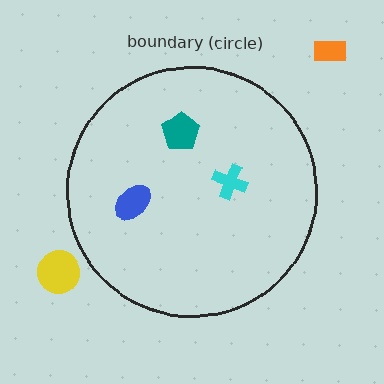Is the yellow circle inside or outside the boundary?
Outside.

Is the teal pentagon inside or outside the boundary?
Inside.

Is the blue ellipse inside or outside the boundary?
Inside.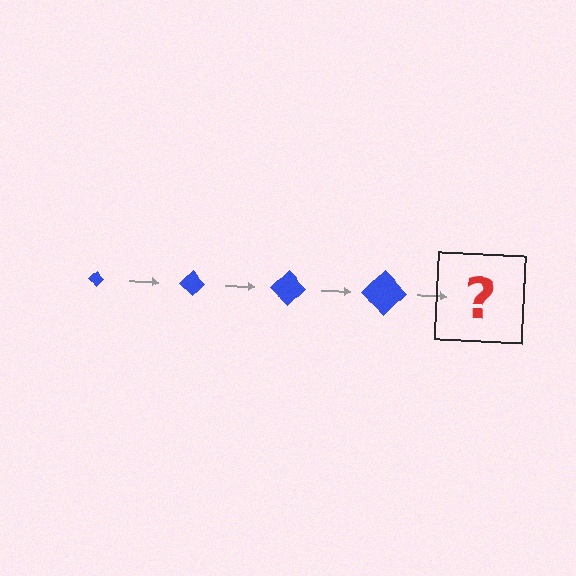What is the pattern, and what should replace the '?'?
The pattern is that the diamond gets progressively larger each step. The '?' should be a blue diamond, larger than the previous one.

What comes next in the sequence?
The next element should be a blue diamond, larger than the previous one.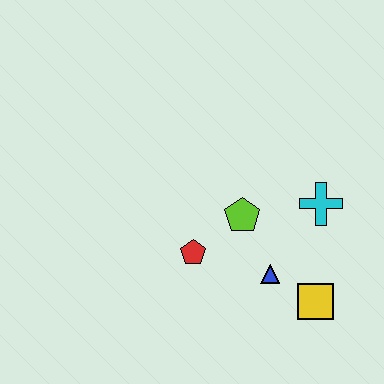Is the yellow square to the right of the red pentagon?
Yes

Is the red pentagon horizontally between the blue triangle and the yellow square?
No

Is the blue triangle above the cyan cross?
No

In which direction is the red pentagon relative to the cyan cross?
The red pentagon is to the left of the cyan cross.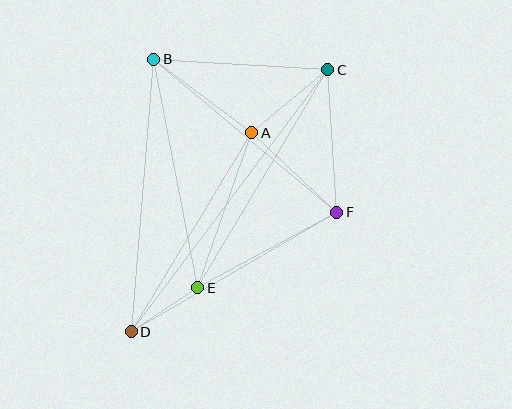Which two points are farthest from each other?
Points C and D are farthest from each other.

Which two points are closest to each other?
Points D and E are closest to each other.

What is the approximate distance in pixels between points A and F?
The distance between A and F is approximately 116 pixels.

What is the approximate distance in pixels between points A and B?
The distance between A and B is approximately 123 pixels.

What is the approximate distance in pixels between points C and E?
The distance between C and E is approximately 254 pixels.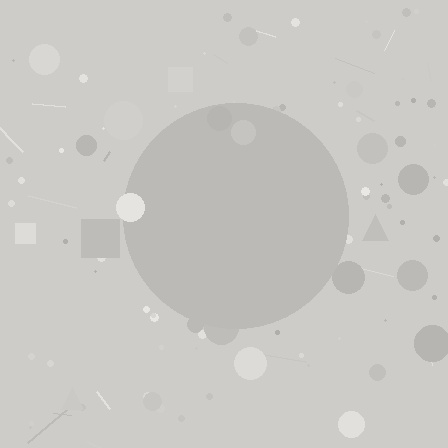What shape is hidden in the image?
A circle is hidden in the image.